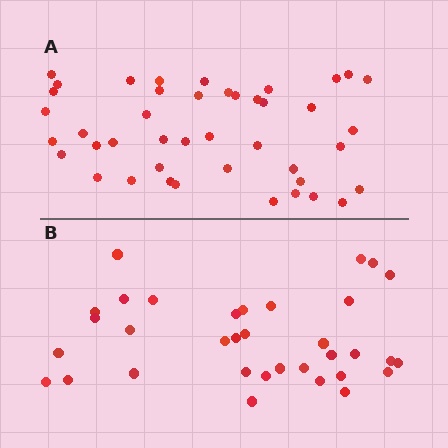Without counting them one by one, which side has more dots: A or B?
Region A (the top region) has more dots.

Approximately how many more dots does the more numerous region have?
Region A has roughly 8 or so more dots than region B.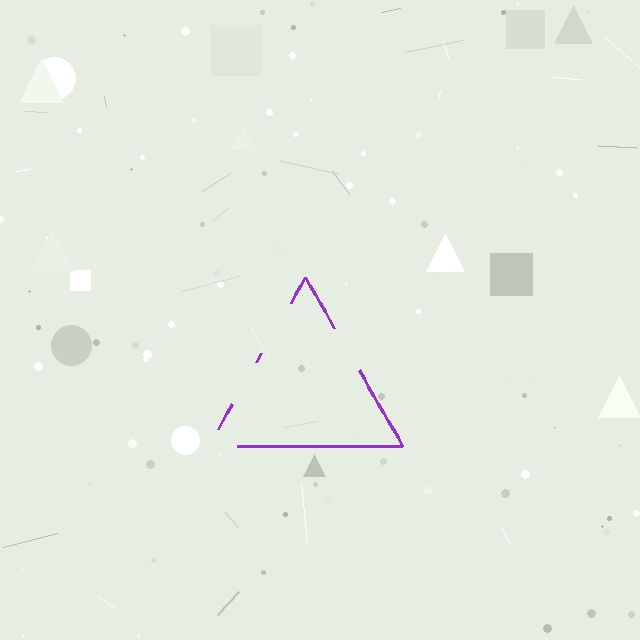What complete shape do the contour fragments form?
The contour fragments form a triangle.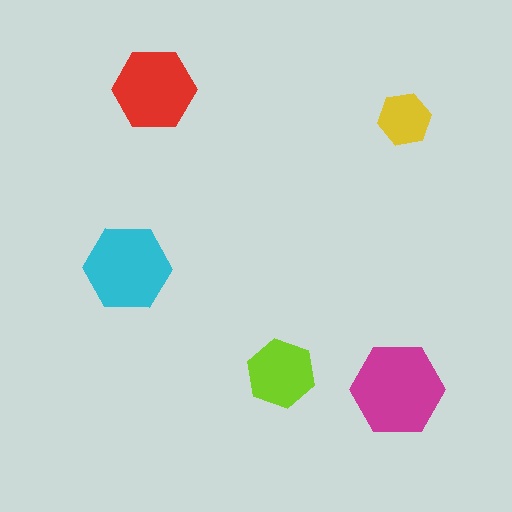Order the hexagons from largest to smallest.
the magenta one, the cyan one, the red one, the lime one, the yellow one.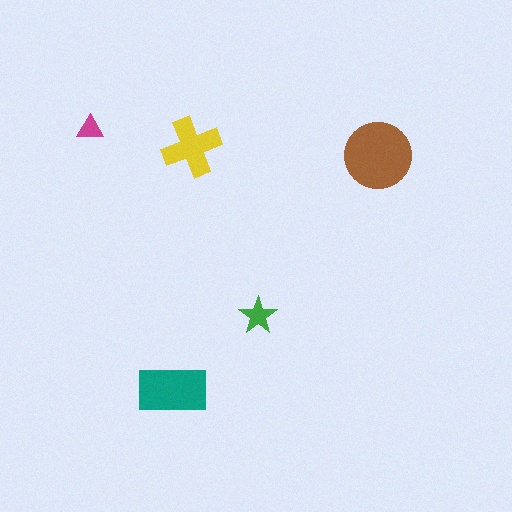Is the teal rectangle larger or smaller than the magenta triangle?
Larger.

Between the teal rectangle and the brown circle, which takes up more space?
The brown circle.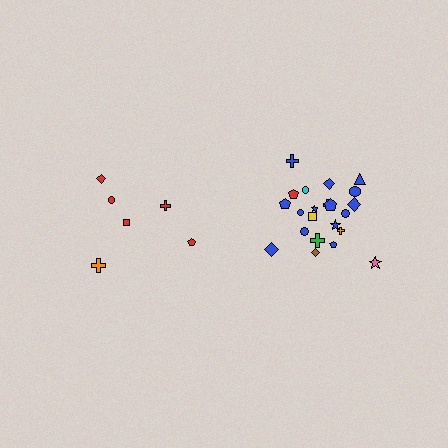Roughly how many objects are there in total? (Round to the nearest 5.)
Roughly 30 objects in total.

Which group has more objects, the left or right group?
The right group.